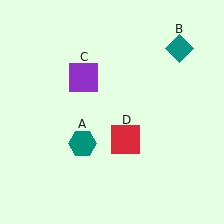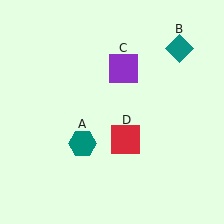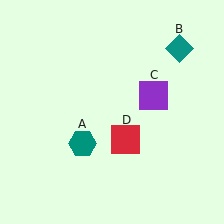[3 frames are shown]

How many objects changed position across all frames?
1 object changed position: purple square (object C).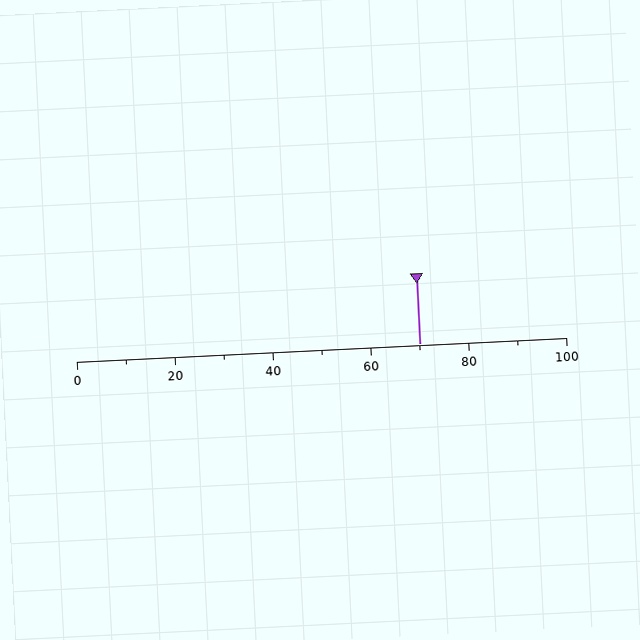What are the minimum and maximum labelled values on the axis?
The axis runs from 0 to 100.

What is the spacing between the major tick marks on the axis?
The major ticks are spaced 20 apart.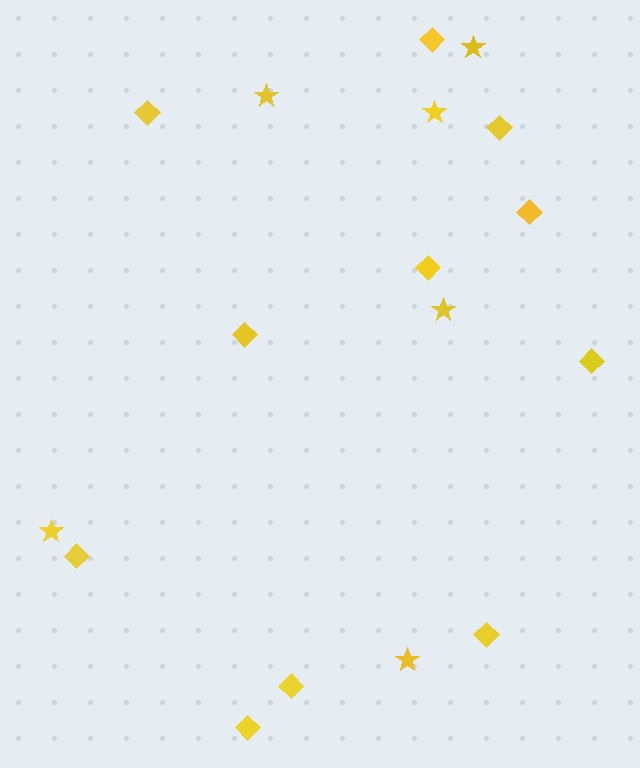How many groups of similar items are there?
There are 2 groups: one group of diamonds (11) and one group of stars (6).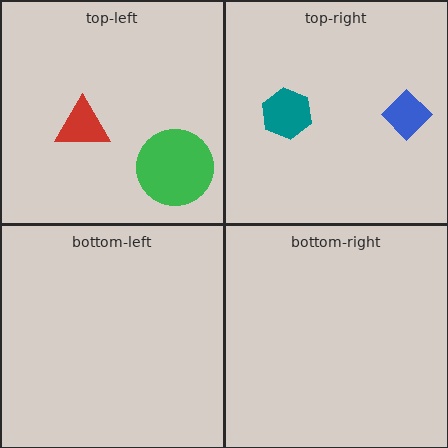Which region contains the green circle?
The top-left region.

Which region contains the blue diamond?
The top-right region.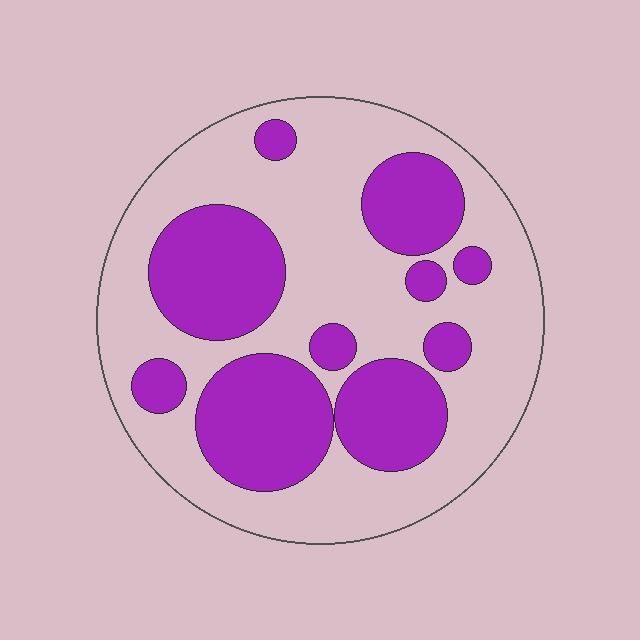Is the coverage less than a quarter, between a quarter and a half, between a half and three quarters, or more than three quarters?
Between a quarter and a half.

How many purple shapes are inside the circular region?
10.